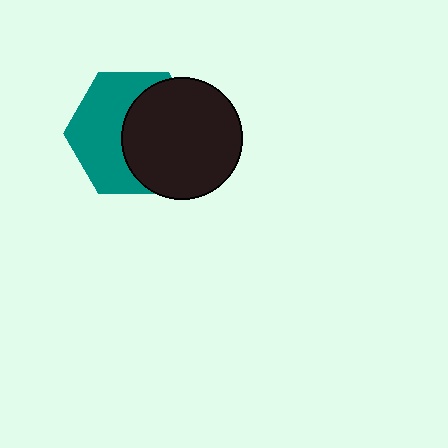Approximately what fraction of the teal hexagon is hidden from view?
Roughly 49% of the teal hexagon is hidden behind the black circle.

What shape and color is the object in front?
The object in front is a black circle.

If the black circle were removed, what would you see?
You would see the complete teal hexagon.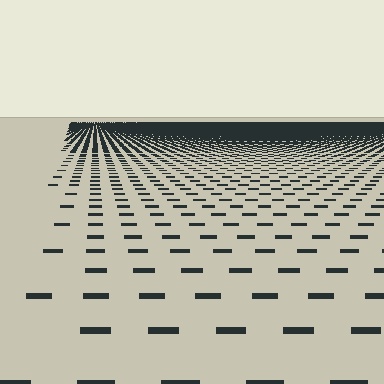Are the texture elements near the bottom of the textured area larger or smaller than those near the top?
Larger. Near the bottom, elements are closer to the viewer and appear at a bigger on-screen size.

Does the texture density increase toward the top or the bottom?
Density increases toward the top.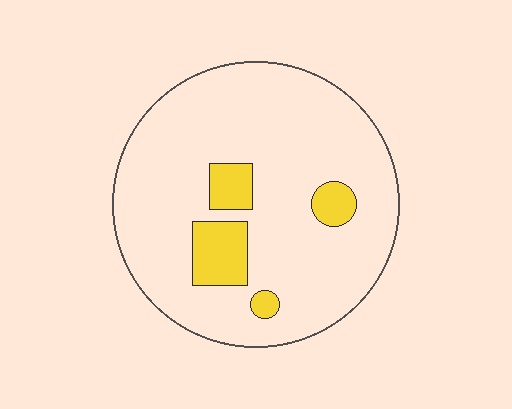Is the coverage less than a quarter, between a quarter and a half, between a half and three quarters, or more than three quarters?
Less than a quarter.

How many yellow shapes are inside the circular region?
4.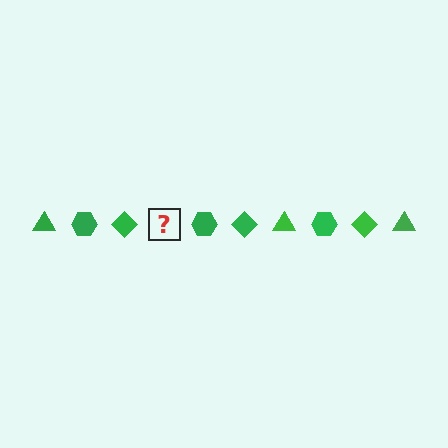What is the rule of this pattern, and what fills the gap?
The rule is that the pattern cycles through triangle, hexagon, diamond shapes in green. The gap should be filled with a green triangle.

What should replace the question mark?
The question mark should be replaced with a green triangle.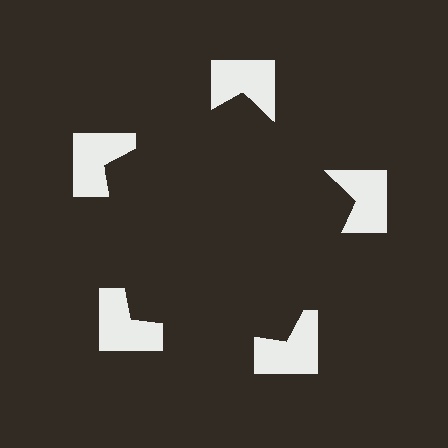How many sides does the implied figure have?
5 sides.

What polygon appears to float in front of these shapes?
An illusory pentagon — its edges are inferred from the aligned wedge cuts in the notched squares, not physically drawn.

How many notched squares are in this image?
There are 5 — one at each vertex of the illusory pentagon.